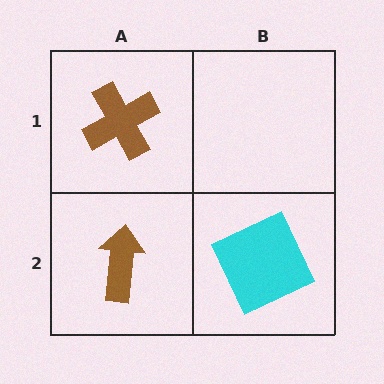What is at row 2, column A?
A brown arrow.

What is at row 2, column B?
A cyan square.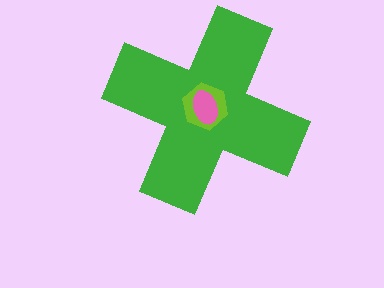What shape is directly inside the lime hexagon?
The pink ellipse.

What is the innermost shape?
The pink ellipse.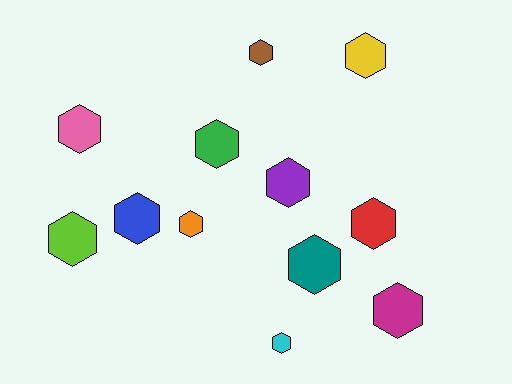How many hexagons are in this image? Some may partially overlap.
There are 12 hexagons.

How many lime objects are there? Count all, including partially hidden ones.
There is 1 lime object.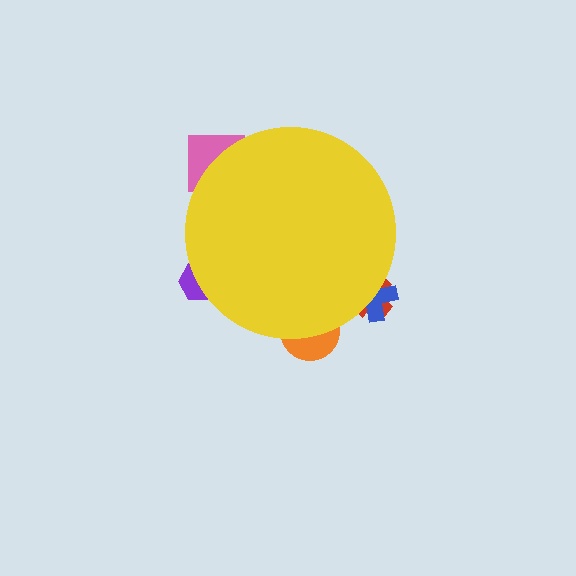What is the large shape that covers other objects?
A yellow circle.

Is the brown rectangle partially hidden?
Yes, the brown rectangle is partially hidden behind the yellow circle.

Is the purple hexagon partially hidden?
Yes, the purple hexagon is partially hidden behind the yellow circle.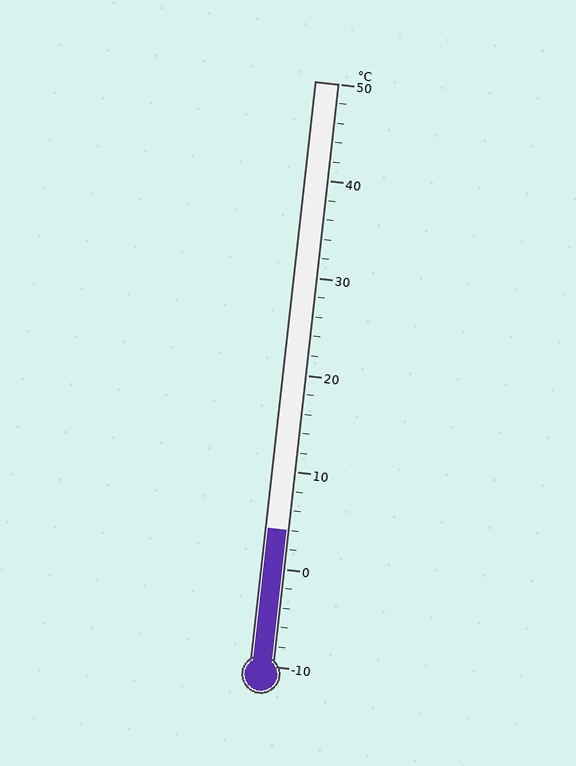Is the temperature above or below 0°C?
The temperature is above 0°C.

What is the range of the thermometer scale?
The thermometer scale ranges from -10°C to 50°C.